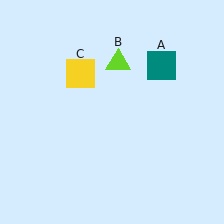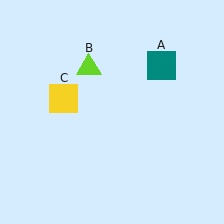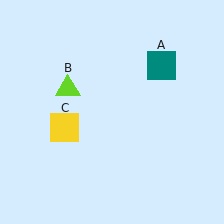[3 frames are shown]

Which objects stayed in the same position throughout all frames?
Teal square (object A) remained stationary.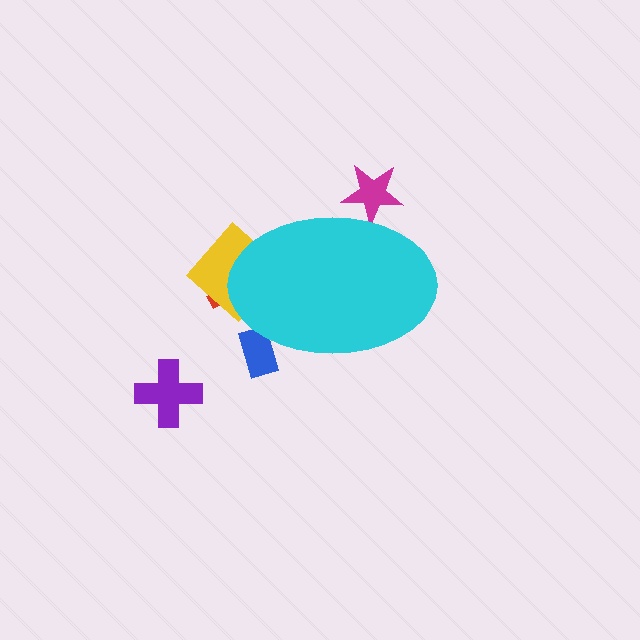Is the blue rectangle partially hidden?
Yes, the blue rectangle is partially hidden behind the cyan ellipse.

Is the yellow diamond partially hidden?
Yes, the yellow diamond is partially hidden behind the cyan ellipse.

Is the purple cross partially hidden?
No, the purple cross is fully visible.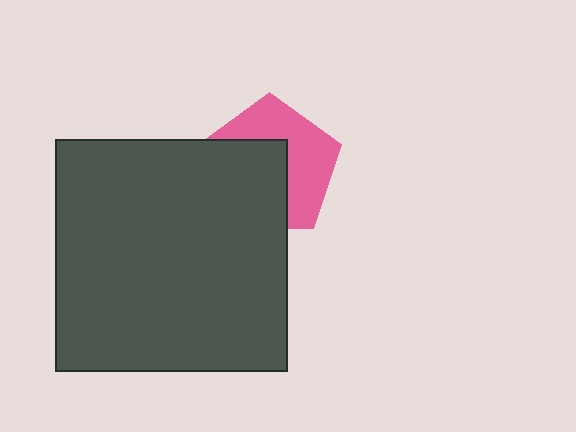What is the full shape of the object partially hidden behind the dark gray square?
The partially hidden object is a pink pentagon.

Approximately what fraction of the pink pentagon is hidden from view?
Roughly 50% of the pink pentagon is hidden behind the dark gray square.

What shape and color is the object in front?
The object in front is a dark gray square.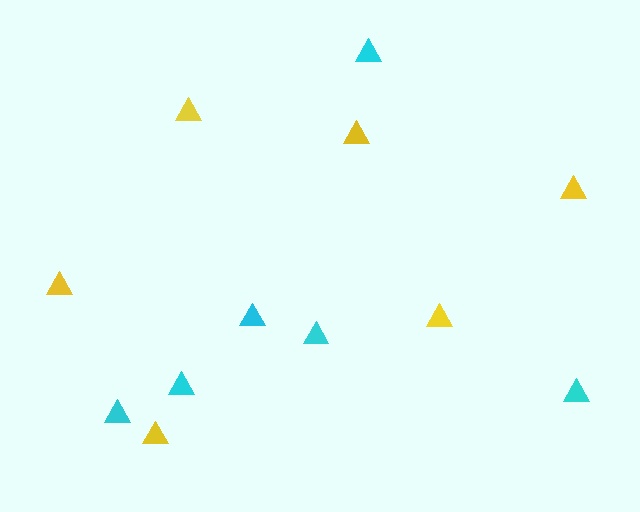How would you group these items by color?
There are 2 groups: one group of yellow triangles (6) and one group of cyan triangles (6).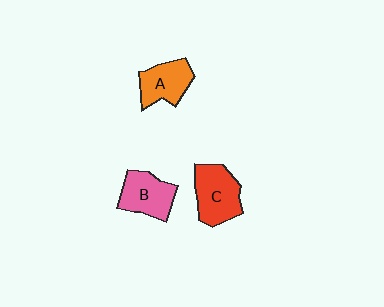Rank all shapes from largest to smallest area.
From largest to smallest: C (red), B (pink), A (orange).